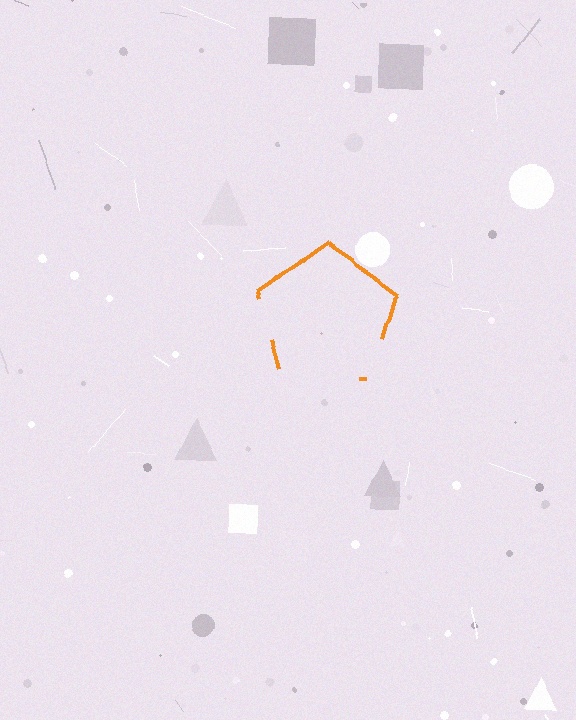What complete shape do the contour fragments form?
The contour fragments form a pentagon.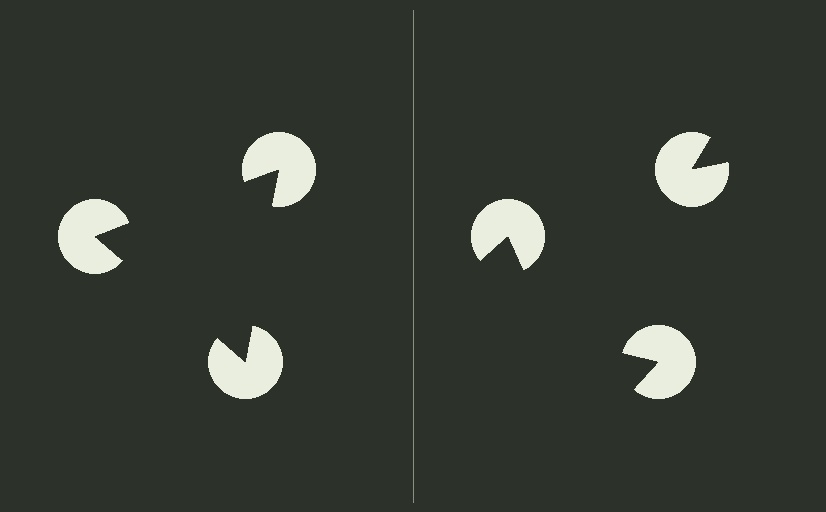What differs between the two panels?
The pac-man discs are positioned identically on both sides; only the wedge orientations differ. On the left they align to a triangle; on the right they are misaligned.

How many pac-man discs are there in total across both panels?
6 — 3 on each side.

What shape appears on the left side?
An illusory triangle.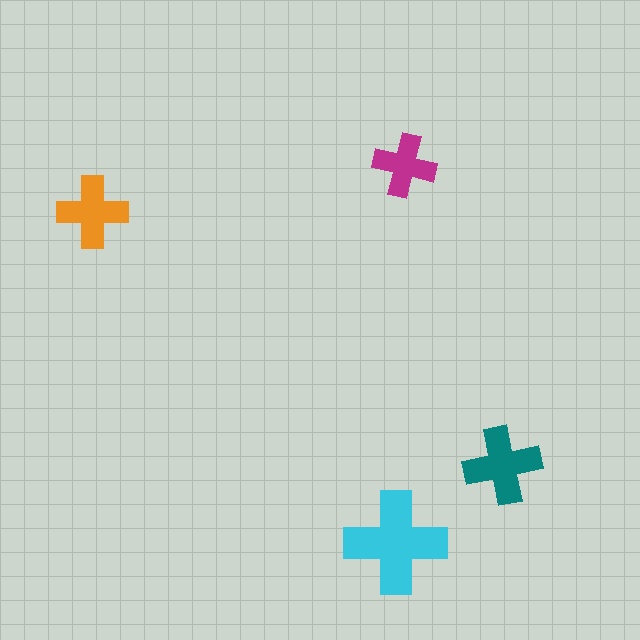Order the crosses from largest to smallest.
the cyan one, the teal one, the orange one, the magenta one.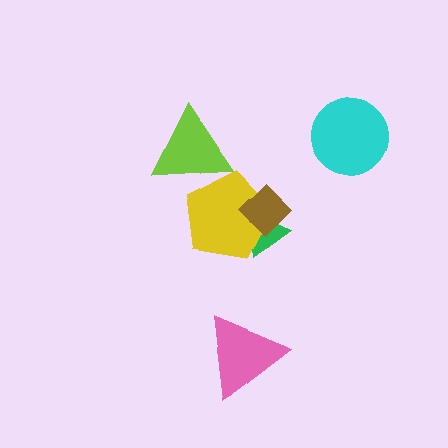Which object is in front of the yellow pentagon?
The brown diamond is in front of the yellow pentagon.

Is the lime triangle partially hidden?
Yes, it is partially covered by another shape.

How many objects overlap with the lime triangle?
1 object overlaps with the lime triangle.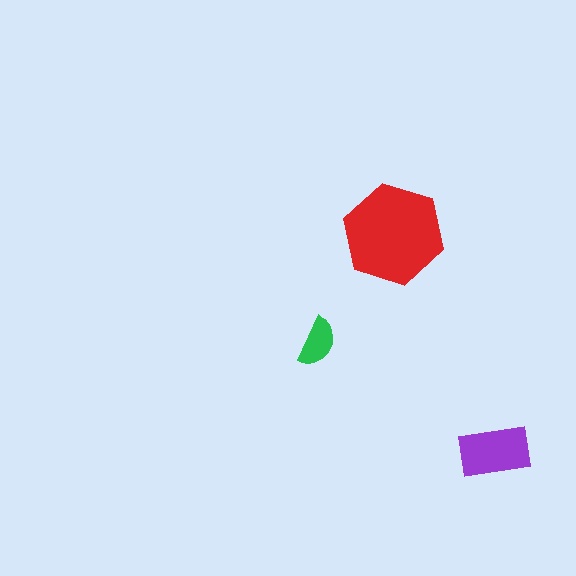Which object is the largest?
The red hexagon.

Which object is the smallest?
The green semicircle.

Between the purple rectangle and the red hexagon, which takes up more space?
The red hexagon.